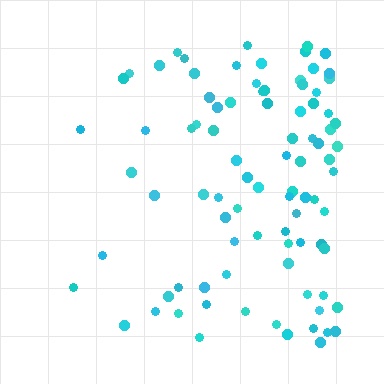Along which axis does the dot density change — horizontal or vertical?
Horizontal.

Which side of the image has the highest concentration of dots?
The right.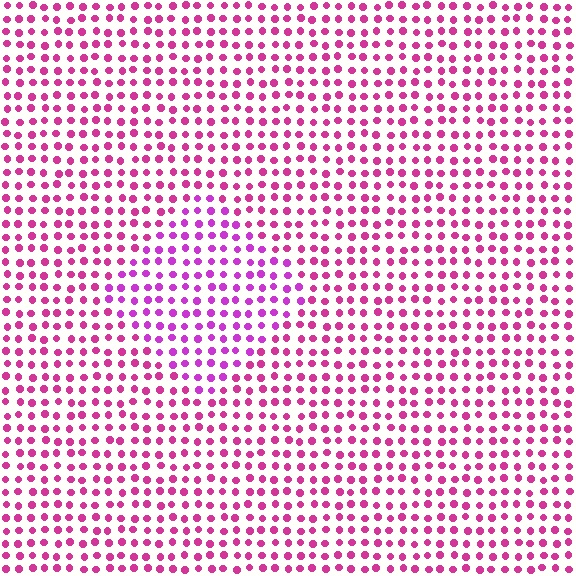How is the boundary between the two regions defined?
The boundary is defined purely by a slight shift in hue (about 26 degrees). Spacing, size, and orientation are identical on both sides.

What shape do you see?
I see a diamond.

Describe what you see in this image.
The image is filled with small magenta elements in a uniform arrangement. A diamond-shaped region is visible where the elements are tinted to a slightly different hue, forming a subtle color boundary.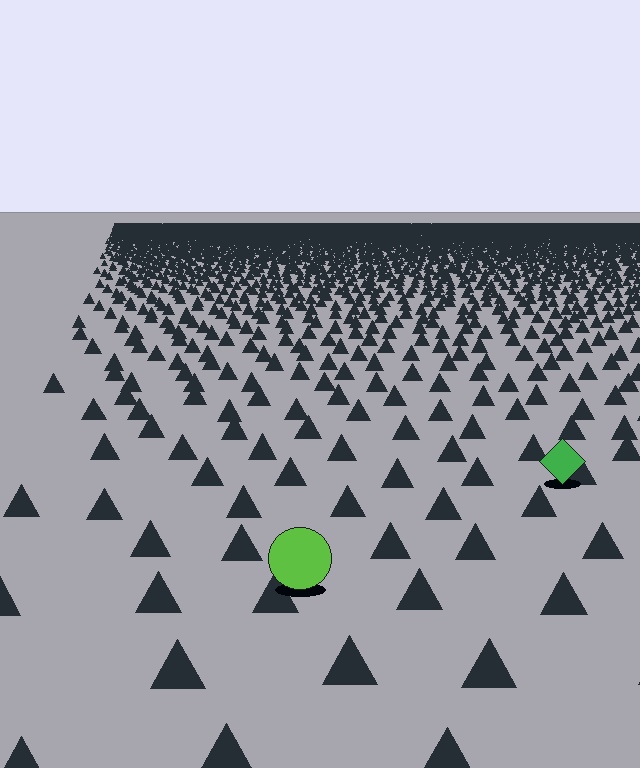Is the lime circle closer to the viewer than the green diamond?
Yes. The lime circle is closer — you can tell from the texture gradient: the ground texture is coarser near it.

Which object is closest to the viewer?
The lime circle is closest. The texture marks near it are larger and more spread out.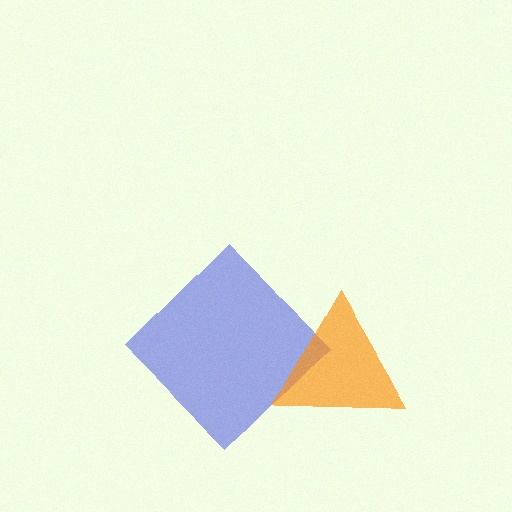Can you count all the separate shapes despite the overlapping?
Yes, there are 2 separate shapes.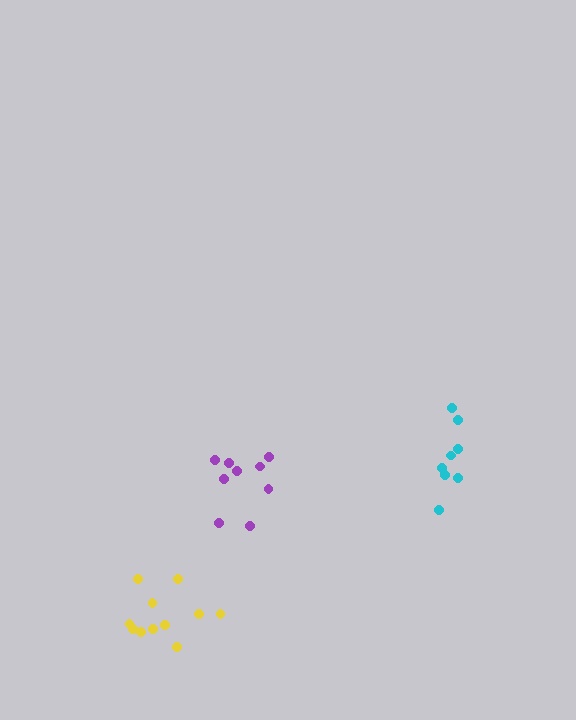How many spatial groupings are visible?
There are 3 spatial groupings.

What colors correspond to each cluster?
The clusters are colored: purple, cyan, yellow.